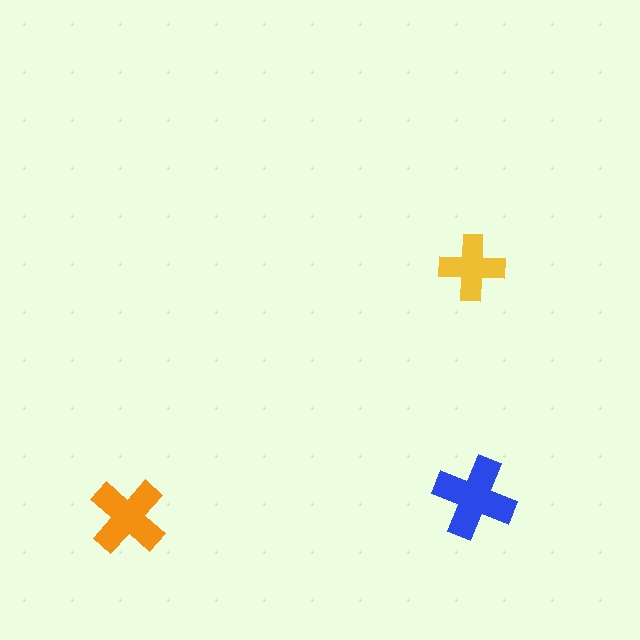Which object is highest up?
The yellow cross is topmost.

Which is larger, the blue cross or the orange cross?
The blue one.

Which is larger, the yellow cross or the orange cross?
The orange one.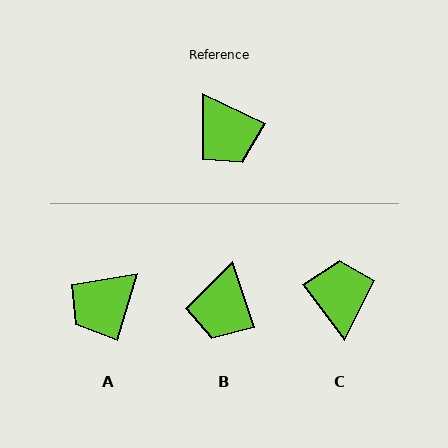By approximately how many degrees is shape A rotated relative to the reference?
Approximately 81 degrees clockwise.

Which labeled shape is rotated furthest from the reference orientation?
C, about 153 degrees away.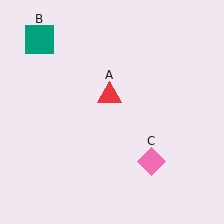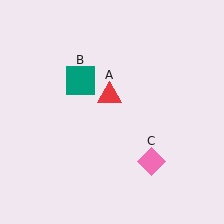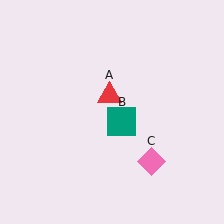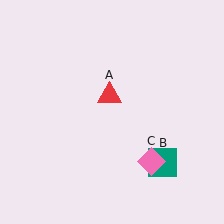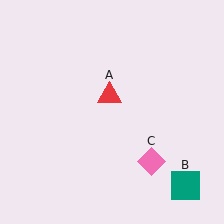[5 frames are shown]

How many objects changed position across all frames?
1 object changed position: teal square (object B).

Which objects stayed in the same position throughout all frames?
Red triangle (object A) and pink diamond (object C) remained stationary.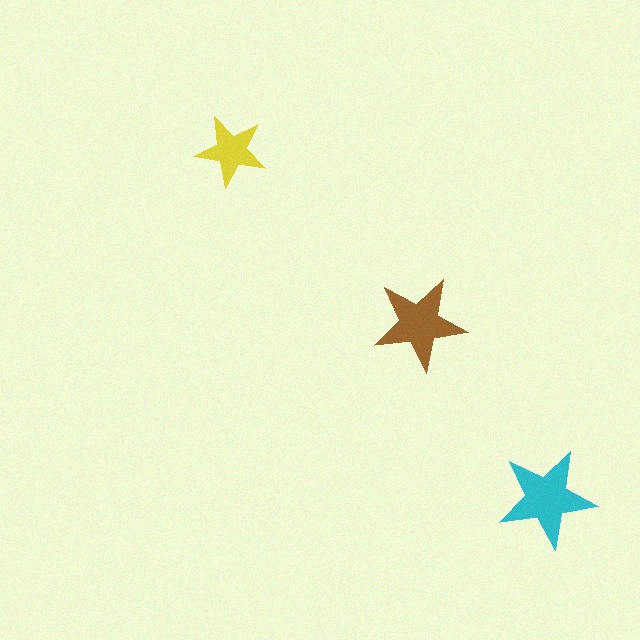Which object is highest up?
The yellow star is topmost.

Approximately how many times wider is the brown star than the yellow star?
About 1.5 times wider.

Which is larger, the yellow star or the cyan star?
The cyan one.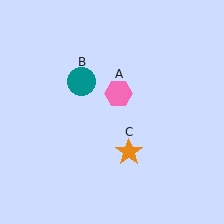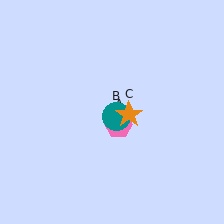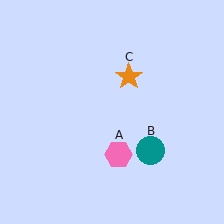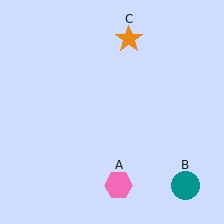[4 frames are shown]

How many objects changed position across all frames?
3 objects changed position: pink hexagon (object A), teal circle (object B), orange star (object C).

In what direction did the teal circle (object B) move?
The teal circle (object B) moved down and to the right.